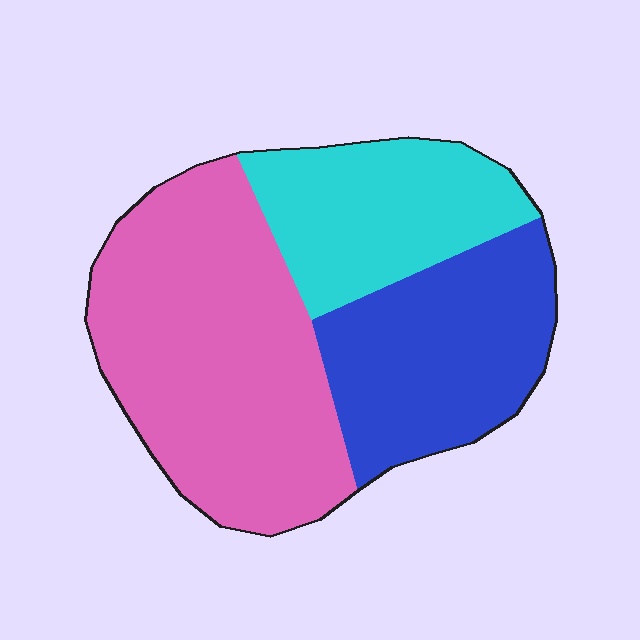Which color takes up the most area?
Pink, at roughly 45%.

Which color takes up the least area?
Cyan, at roughly 25%.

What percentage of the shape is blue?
Blue takes up about one quarter (1/4) of the shape.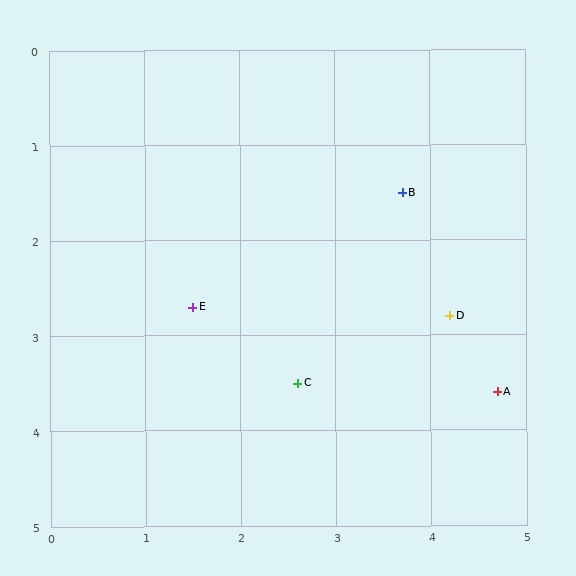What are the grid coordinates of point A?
Point A is at approximately (4.7, 3.6).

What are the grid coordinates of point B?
Point B is at approximately (3.7, 1.5).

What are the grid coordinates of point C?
Point C is at approximately (2.6, 3.5).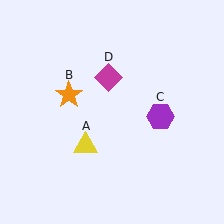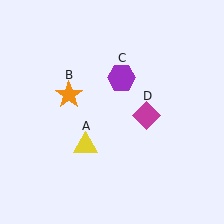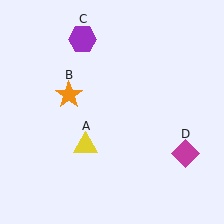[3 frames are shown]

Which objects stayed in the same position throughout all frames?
Yellow triangle (object A) and orange star (object B) remained stationary.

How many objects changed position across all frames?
2 objects changed position: purple hexagon (object C), magenta diamond (object D).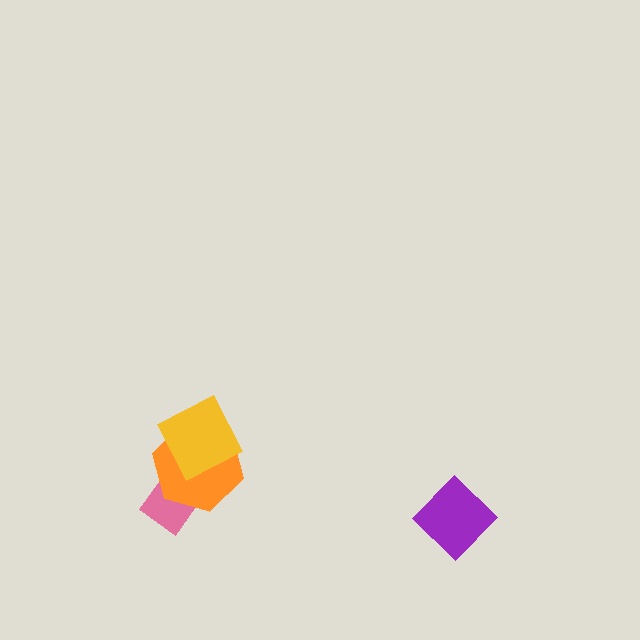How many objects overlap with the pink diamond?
1 object overlaps with the pink diamond.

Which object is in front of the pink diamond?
The orange hexagon is in front of the pink diamond.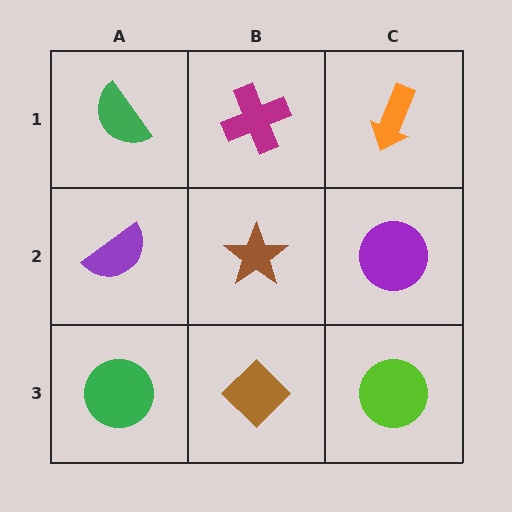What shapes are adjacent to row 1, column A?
A purple semicircle (row 2, column A), a magenta cross (row 1, column B).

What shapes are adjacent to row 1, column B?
A brown star (row 2, column B), a green semicircle (row 1, column A), an orange arrow (row 1, column C).